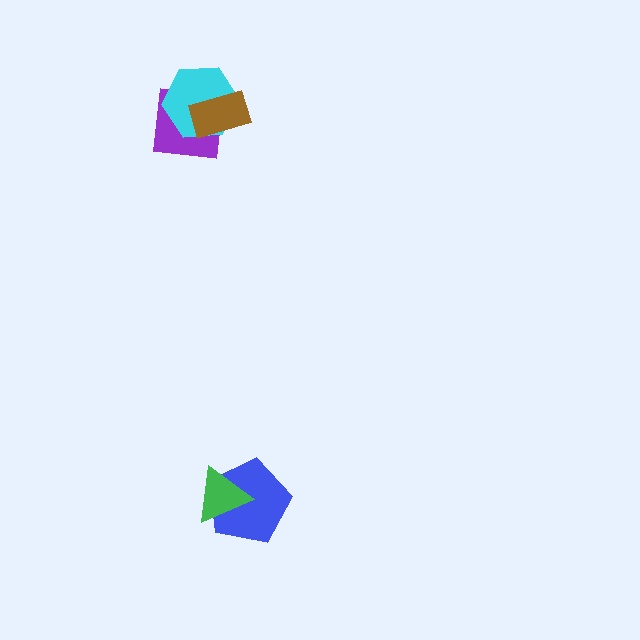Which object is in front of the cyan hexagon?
The brown rectangle is in front of the cyan hexagon.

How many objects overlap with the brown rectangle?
2 objects overlap with the brown rectangle.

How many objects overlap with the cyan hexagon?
2 objects overlap with the cyan hexagon.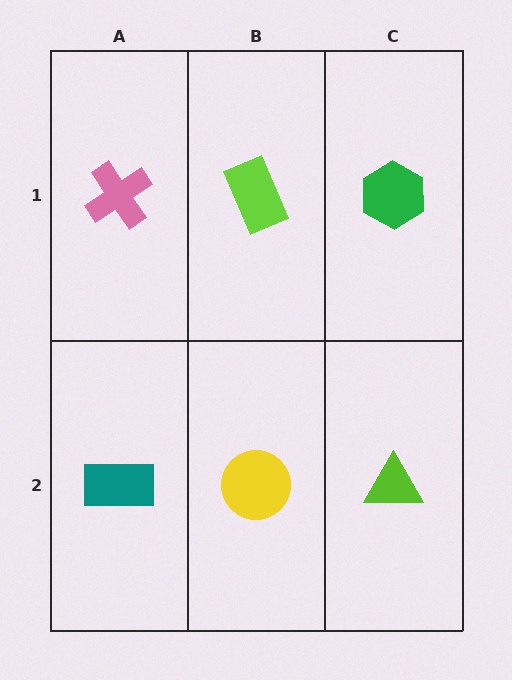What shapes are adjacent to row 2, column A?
A pink cross (row 1, column A), a yellow circle (row 2, column B).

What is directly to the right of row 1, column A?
A lime rectangle.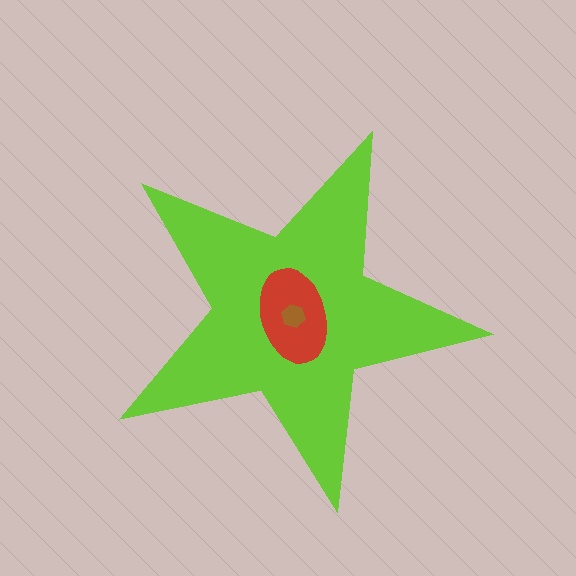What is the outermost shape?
The lime star.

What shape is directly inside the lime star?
The red ellipse.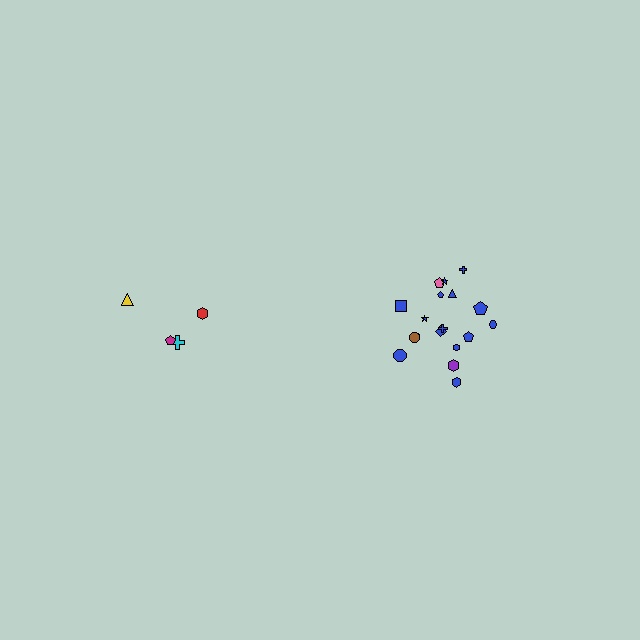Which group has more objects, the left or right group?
The right group.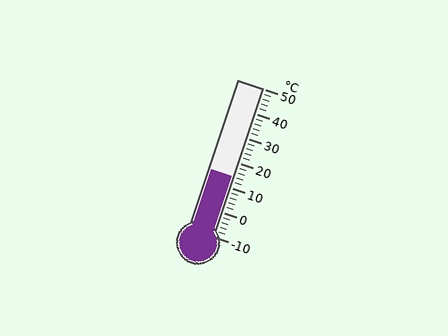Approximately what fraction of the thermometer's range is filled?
The thermometer is filled to approximately 40% of its range.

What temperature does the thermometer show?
The thermometer shows approximately 14°C.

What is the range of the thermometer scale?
The thermometer scale ranges from -10°C to 50°C.